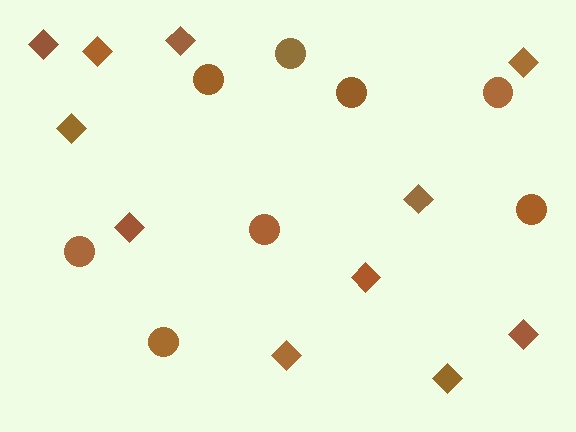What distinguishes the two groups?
There are 2 groups: one group of circles (8) and one group of diamonds (11).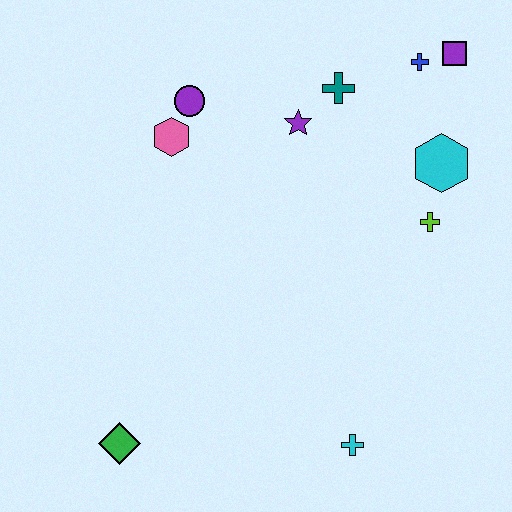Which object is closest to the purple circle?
The pink hexagon is closest to the purple circle.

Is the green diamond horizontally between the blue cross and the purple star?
No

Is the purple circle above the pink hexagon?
Yes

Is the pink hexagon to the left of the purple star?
Yes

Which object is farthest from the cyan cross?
The purple square is farthest from the cyan cross.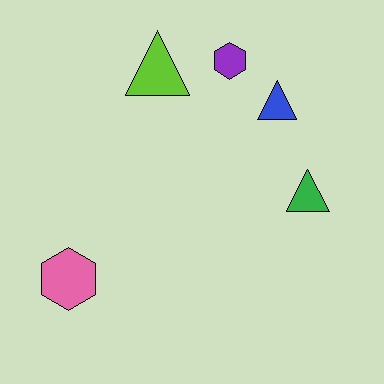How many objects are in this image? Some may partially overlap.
There are 5 objects.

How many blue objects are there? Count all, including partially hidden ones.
There is 1 blue object.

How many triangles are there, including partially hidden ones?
There are 3 triangles.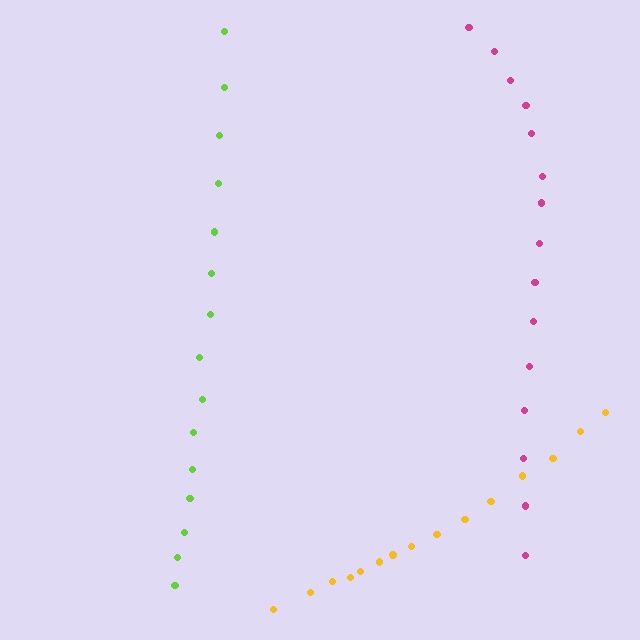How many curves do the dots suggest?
There are 3 distinct paths.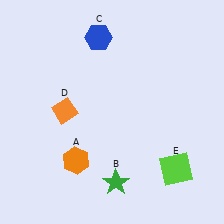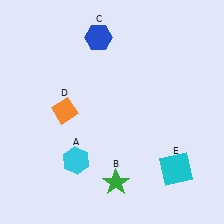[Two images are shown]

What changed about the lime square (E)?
In Image 1, E is lime. In Image 2, it changed to cyan.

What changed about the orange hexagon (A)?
In Image 1, A is orange. In Image 2, it changed to cyan.